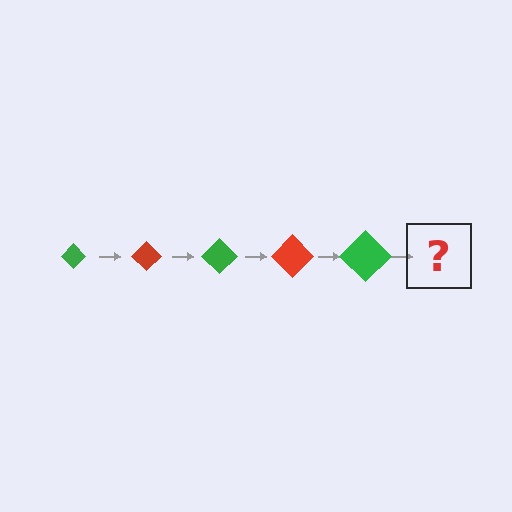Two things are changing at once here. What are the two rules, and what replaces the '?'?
The two rules are that the diamond grows larger each step and the color cycles through green and red. The '?' should be a red diamond, larger than the previous one.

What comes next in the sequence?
The next element should be a red diamond, larger than the previous one.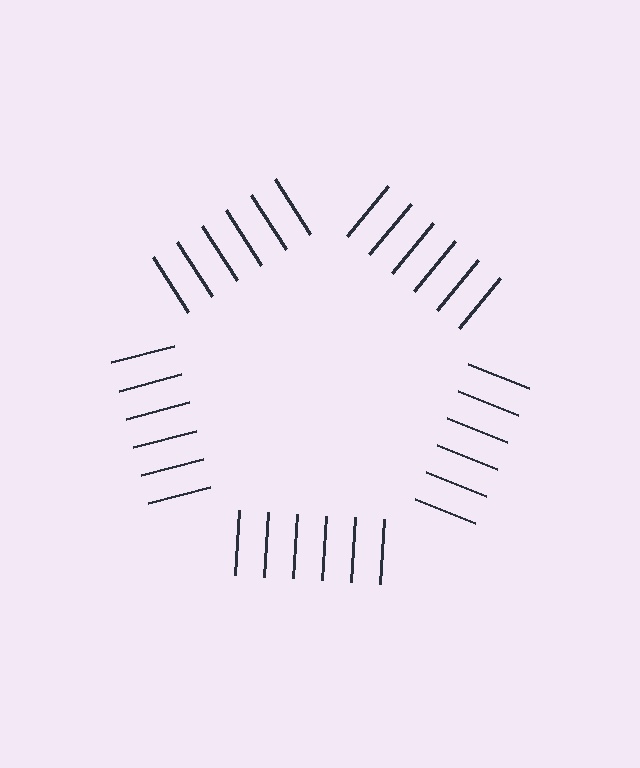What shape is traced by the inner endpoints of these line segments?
An illusory pentagon — the line segments terminate on its edges but no continuous stroke is drawn.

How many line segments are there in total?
30 — 6 along each of the 5 edges.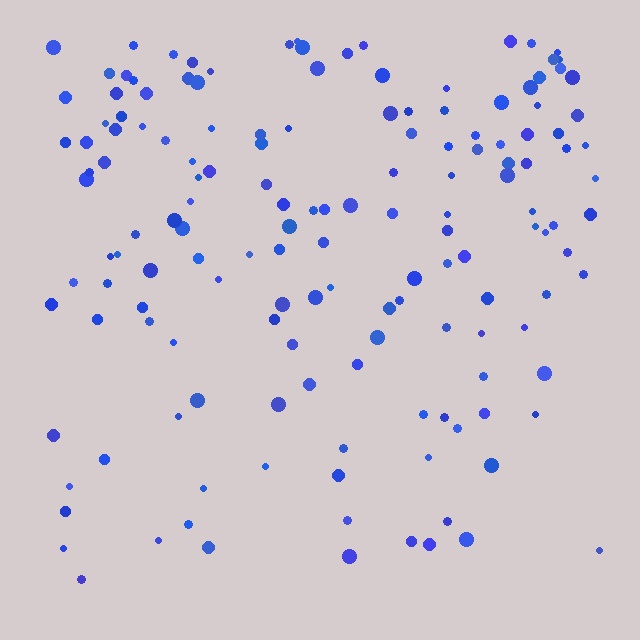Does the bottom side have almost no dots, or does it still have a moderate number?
Still a moderate number, just noticeably fewer than the top.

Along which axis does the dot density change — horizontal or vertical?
Vertical.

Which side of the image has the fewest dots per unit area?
The bottom.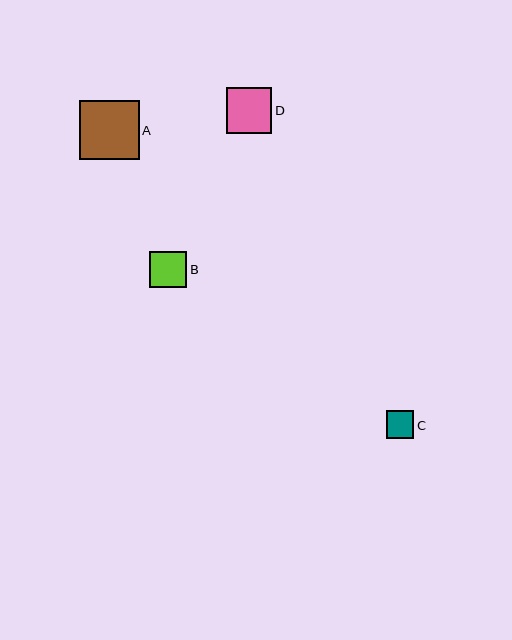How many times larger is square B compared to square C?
Square B is approximately 1.3 times the size of square C.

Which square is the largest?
Square A is the largest with a size of approximately 59 pixels.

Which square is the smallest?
Square C is the smallest with a size of approximately 27 pixels.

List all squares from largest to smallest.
From largest to smallest: A, D, B, C.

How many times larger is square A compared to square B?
Square A is approximately 1.6 times the size of square B.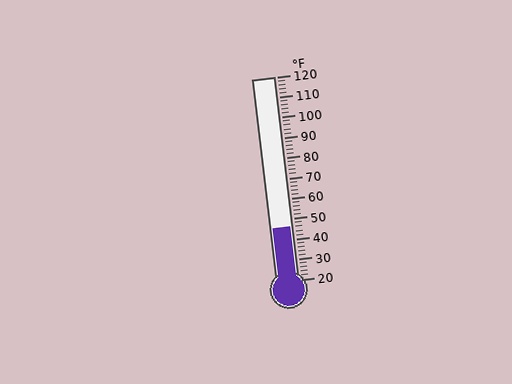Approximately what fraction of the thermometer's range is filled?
The thermometer is filled to approximately 25% of its range.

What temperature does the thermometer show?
The thermometer shows approximately 46°F.